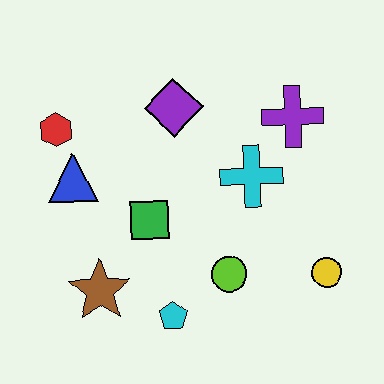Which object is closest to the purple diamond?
The cyan cross is closest to the purple diamond.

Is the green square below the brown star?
No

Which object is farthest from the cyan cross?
The red hexagon is farthest from the cyan cross.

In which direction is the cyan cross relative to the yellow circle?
The cyan cross is above the yellow circle.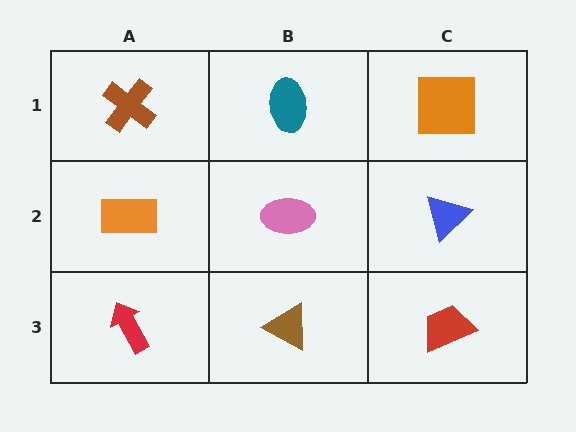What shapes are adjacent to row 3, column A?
An orange rectangle (row 2, column A), a brown triangle (row 3, column B).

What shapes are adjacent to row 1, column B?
A pink ellipse (row 2, column B), a brown cross (row 1, column A), an orange square (row 1, column C).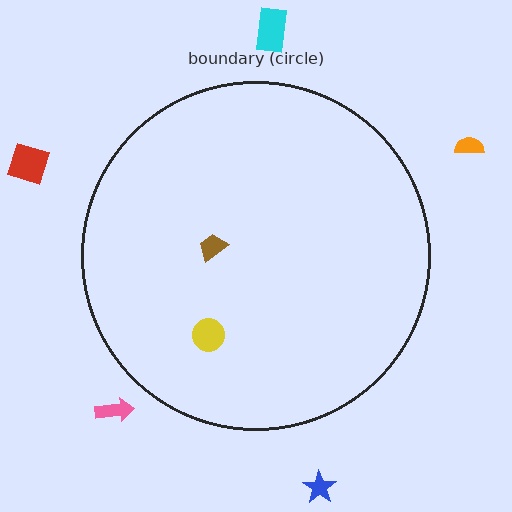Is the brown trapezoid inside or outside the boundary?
Inside.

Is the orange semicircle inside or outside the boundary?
Outside.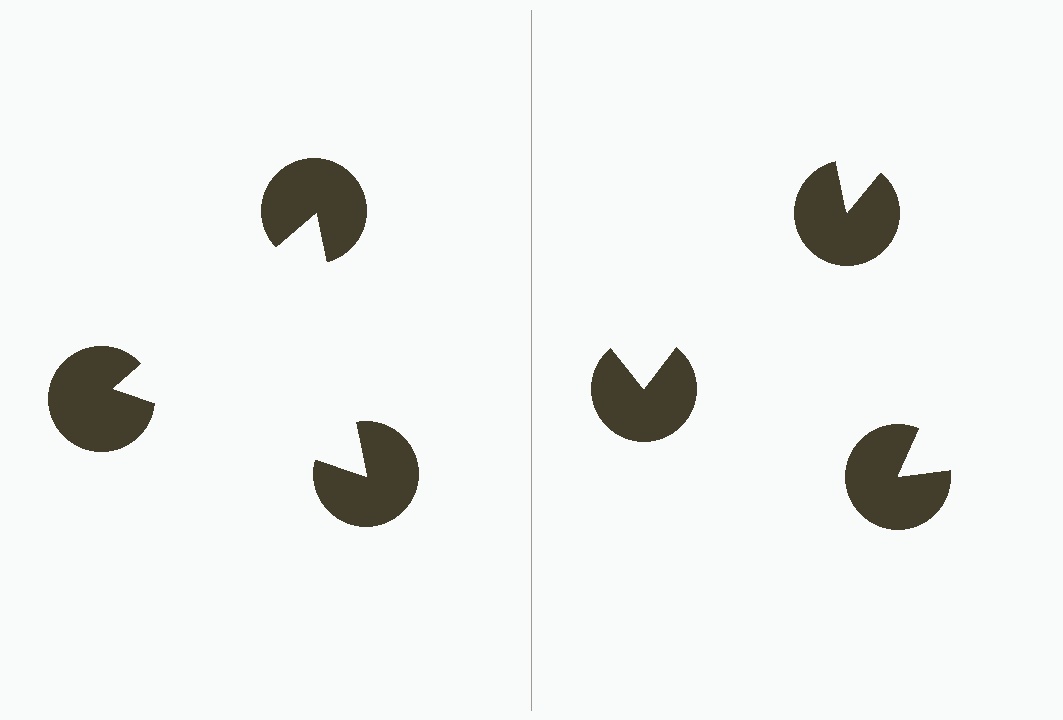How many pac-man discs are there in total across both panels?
6 — 3 on each side.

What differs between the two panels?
The pac-man discs are positioned identically on both sides; only the wedge orientations differ. On the left they align to a triangle; on the right they are misaligned.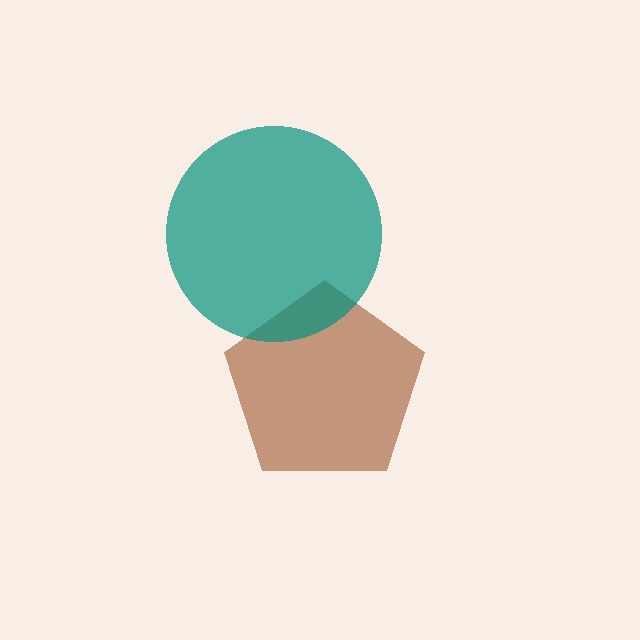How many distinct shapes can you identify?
There are 2 distinct shapes: a brown pentagon, a teal circle.